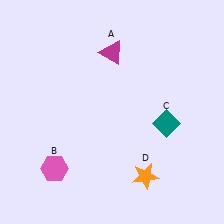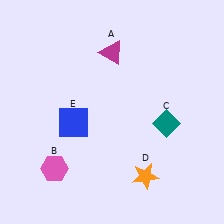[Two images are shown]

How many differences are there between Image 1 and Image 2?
There is 1 difference between the two images.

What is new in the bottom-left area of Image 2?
A blue square (E) was added in the bottom-left area of Image 2.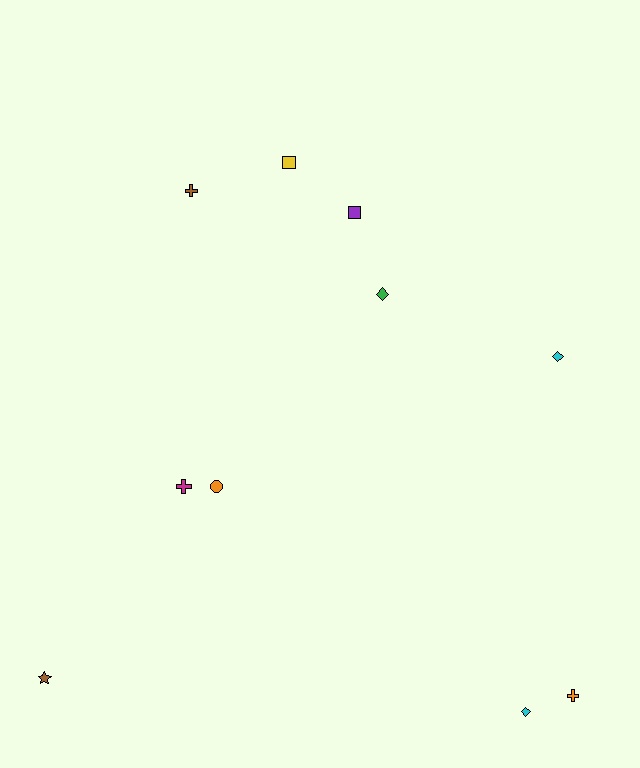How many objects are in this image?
There are 10 objects.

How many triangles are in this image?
There are no triangles.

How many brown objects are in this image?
There are 2 brown objects.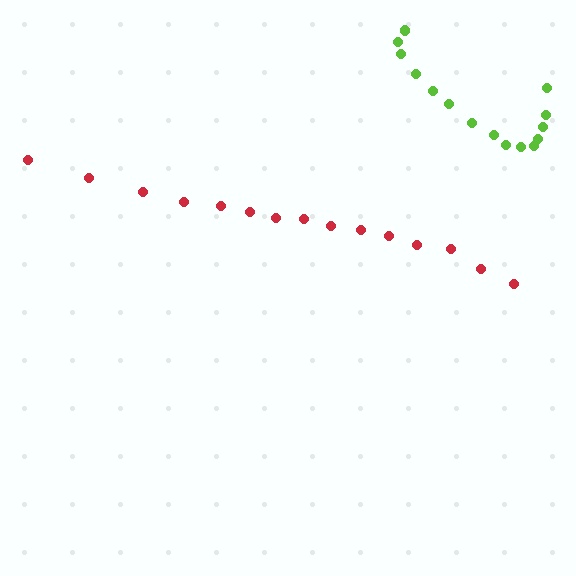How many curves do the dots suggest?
There are 2 distinct paths.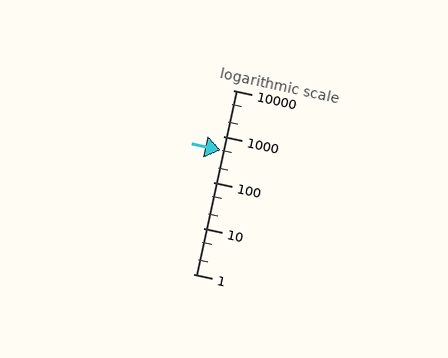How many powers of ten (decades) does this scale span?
The scale spans 4 decades, from 1 to 10000.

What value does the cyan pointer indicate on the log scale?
The pointer indicates approximately 490.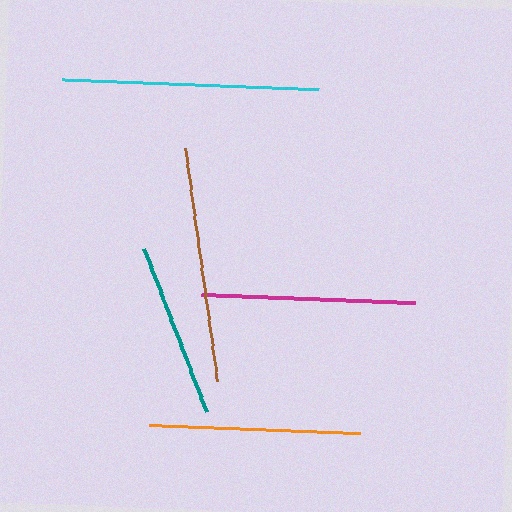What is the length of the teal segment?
The teal segment is approximately 175 pixels long.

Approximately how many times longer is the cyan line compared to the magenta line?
The cyan line is approximately 1.2 times the length of the magenta line.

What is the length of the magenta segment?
The magenta segment is approximately 214 pixels long.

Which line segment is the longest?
The cyan line is the longest at approximately 257 pixels.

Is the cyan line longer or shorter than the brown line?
The cyan line is longer than the brown line.